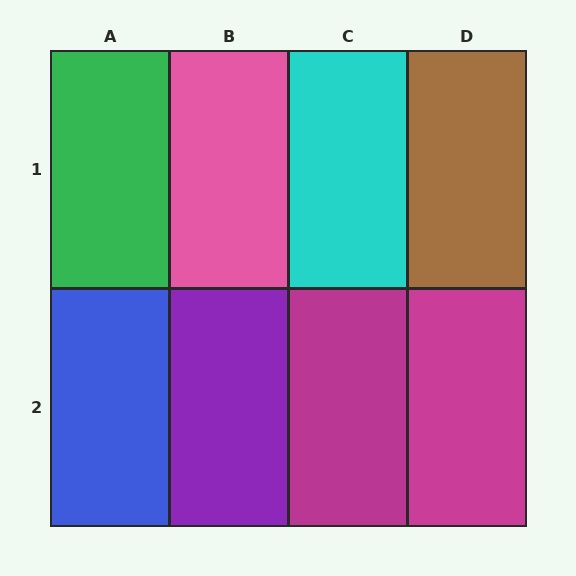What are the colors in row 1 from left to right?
Green, pink, cyan, brown.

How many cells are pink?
1 cell is pink.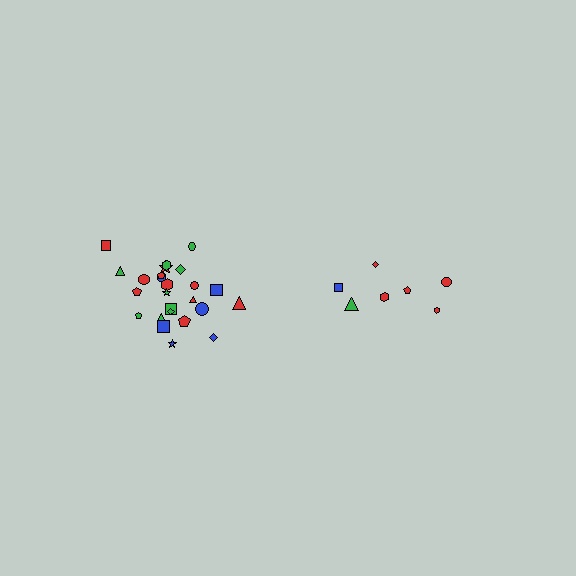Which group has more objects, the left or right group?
The left group.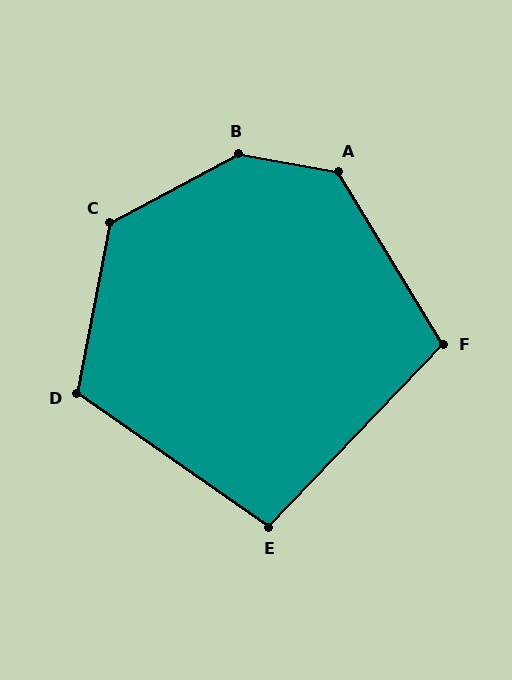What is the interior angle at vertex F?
Approximately 105 degrees (obtuse).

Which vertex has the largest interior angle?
B, at approximately 141 degrees.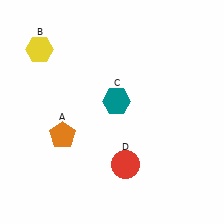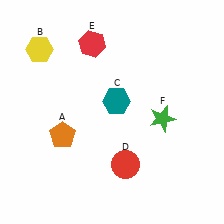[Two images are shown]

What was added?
A red hexagon (E), a green star (F) were added in Image 2.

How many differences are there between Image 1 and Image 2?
There are 2 differences between the two images.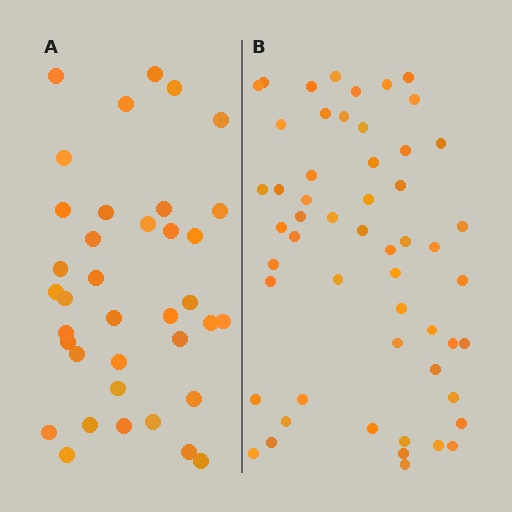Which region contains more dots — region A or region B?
Region B (the right region) has more dots.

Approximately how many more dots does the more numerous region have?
Region B has approximately 15 more dots than region A.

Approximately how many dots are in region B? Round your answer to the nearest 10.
About 50 dots. (The exact count is 54, which rounds to 50.)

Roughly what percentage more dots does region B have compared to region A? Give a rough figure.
About 45% more.